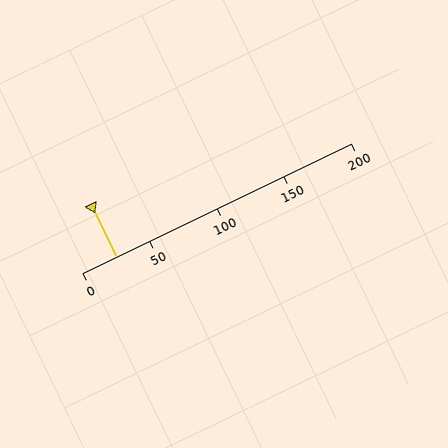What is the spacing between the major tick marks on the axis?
The major ticks are spaced 50 apart.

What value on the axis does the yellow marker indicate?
The marker indicates approximately 25.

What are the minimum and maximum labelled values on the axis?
The axis runs from 0 to 200.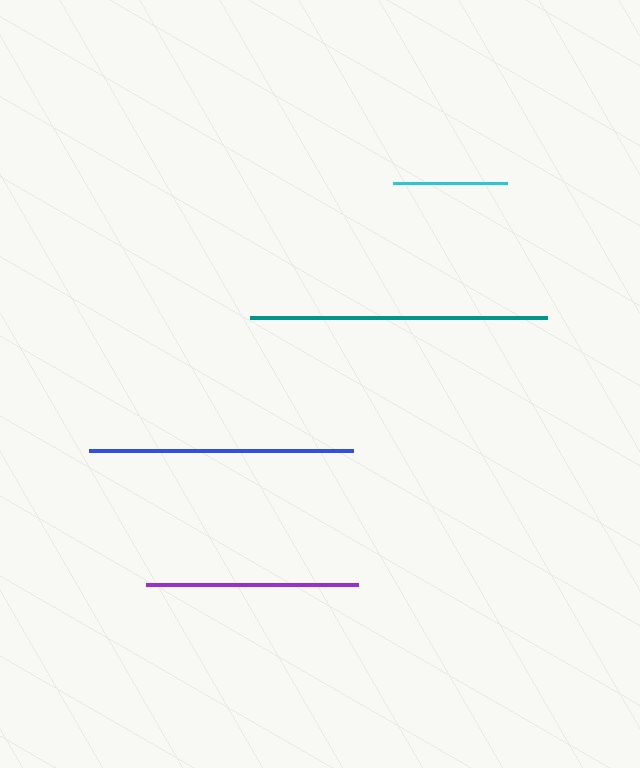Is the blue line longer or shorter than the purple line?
The blue line is longer than the purple line.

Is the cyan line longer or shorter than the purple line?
The purple line is longer than the cyan line.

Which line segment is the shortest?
The cyan line is the shortest at approximately 114 pixels.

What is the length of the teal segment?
The teal segment is approximately 297 pixels long.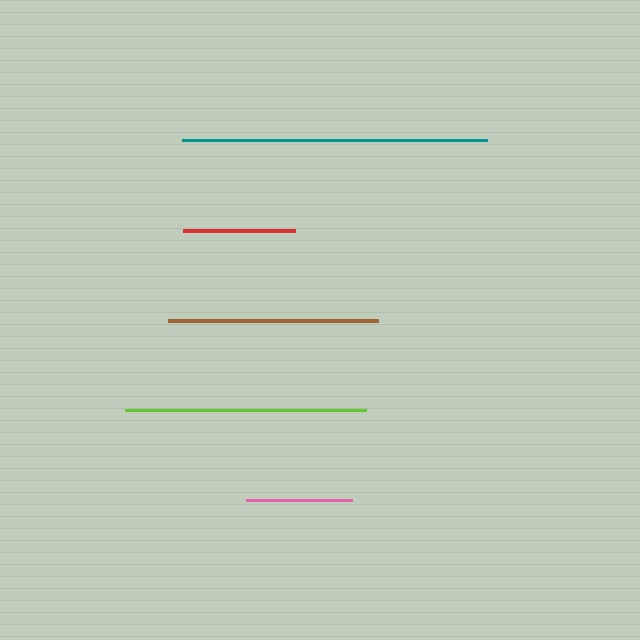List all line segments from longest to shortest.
From longest to shortest: teal, lime, brown, red, pink.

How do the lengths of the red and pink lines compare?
The red and pink lines are approximately the same length.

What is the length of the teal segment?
The teal segment is approximately 306 pixels long.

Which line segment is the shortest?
The pink line is the shortest at approximately 106 pixels.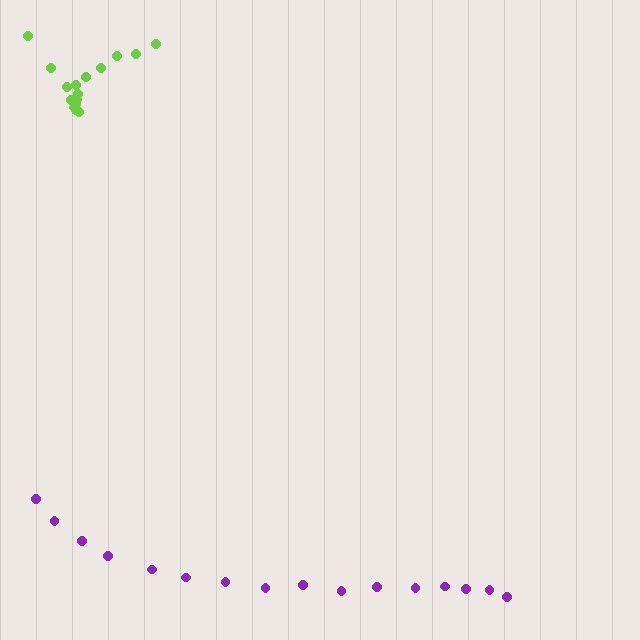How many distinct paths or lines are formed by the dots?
There are 2 distinct paths.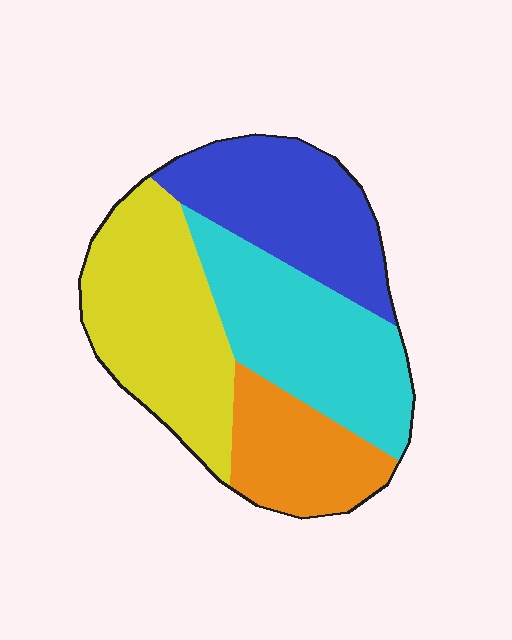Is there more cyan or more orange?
Cyan.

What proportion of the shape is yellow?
Yellow takes up between a quarter and a half of the shape.